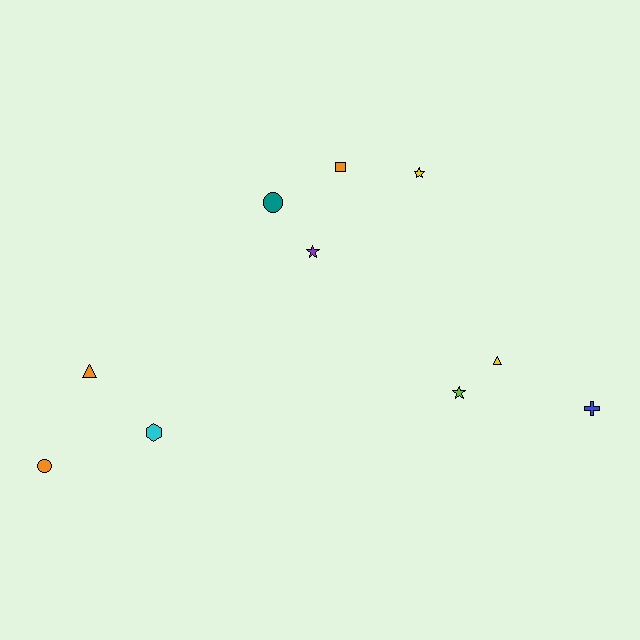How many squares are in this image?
There is 1 square.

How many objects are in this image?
There are 10 objects.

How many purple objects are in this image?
There is 1 purple object.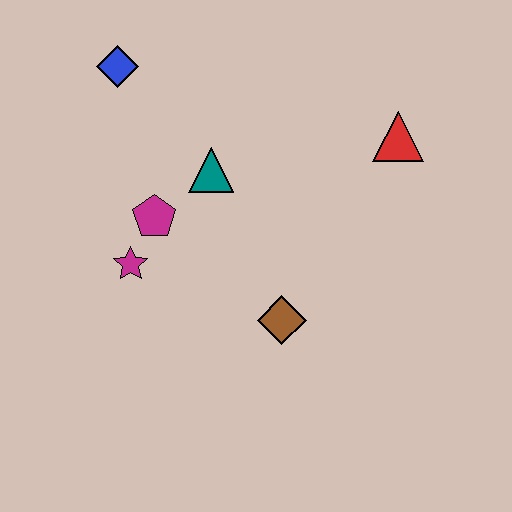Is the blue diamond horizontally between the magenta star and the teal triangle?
No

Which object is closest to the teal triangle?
The magenta pentagon is closest to the teal triangle.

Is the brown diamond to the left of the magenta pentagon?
No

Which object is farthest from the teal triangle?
The red triangle is farthest from the teal triangle.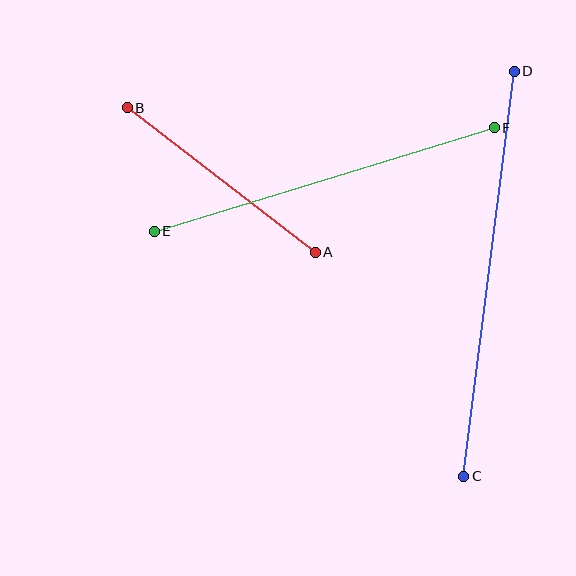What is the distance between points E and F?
The distance is approximately 356 pixels.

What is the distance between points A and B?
The distance is approximately 237 pixels.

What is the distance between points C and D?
The distance is approximately 408 pixels.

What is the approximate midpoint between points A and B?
The midpoint is at approximately (221, 180) pixels.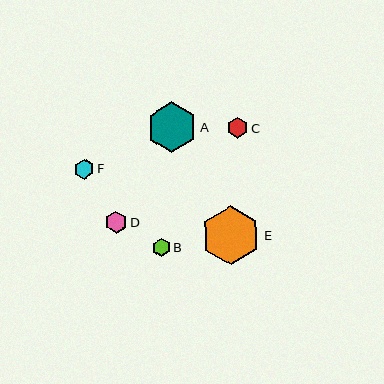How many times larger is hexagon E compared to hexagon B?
Hexagon E is approximately 3.3 times the size of hexagon B.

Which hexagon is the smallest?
Hexagon B is the smallest with a size of approximately 18 pixels.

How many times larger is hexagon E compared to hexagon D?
Hexagon E is approximately 2.7 times the size of hexagon D.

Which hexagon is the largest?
Hexagon E is the largest with a size of approximately 59 pixels.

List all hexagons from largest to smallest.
From largest to smallest: E, A, D, C, F, B.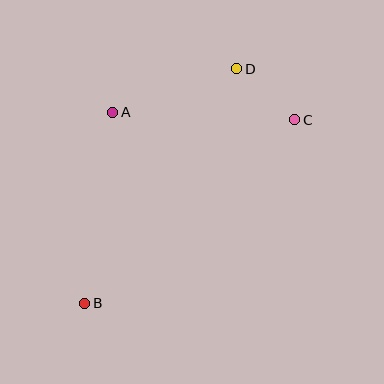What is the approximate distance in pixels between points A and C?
The distance between A and C is approximately 182 pixels.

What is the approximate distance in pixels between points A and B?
The distance between A and B is approximately 193 pixels.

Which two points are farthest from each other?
Points B and D are farthest from each other.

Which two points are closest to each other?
Points C and D are closest to each other.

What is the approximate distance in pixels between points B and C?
The distance between B and C is approximately 279 pixels.